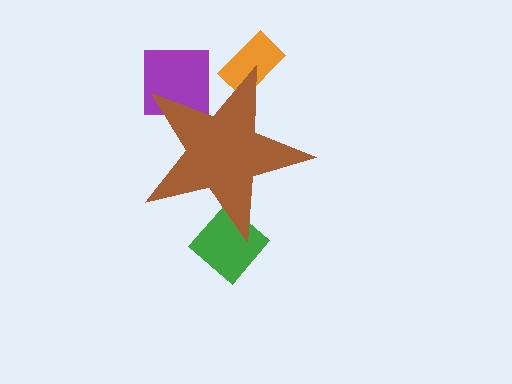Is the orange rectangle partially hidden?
Yes, the orange rectangle is partially hidden behind the brown star.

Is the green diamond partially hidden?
Yes, the green diamond is partially hidden behind the brown star.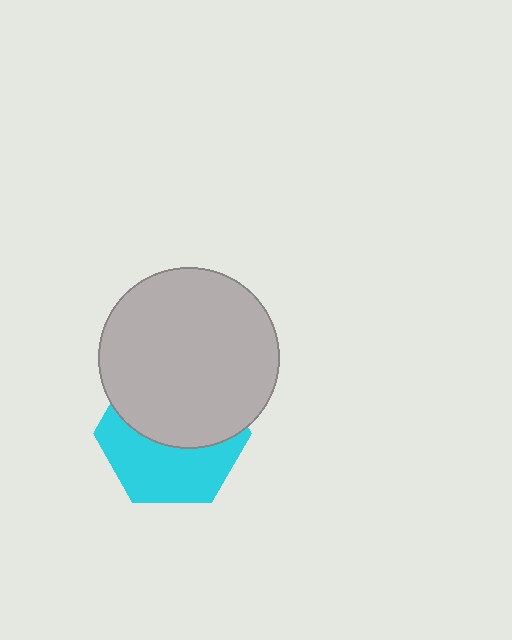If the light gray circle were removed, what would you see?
You would see the complete cyan hexagon.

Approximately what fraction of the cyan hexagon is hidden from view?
Roughly 52% of the cyan hexagon is hidden behind the light gray circle.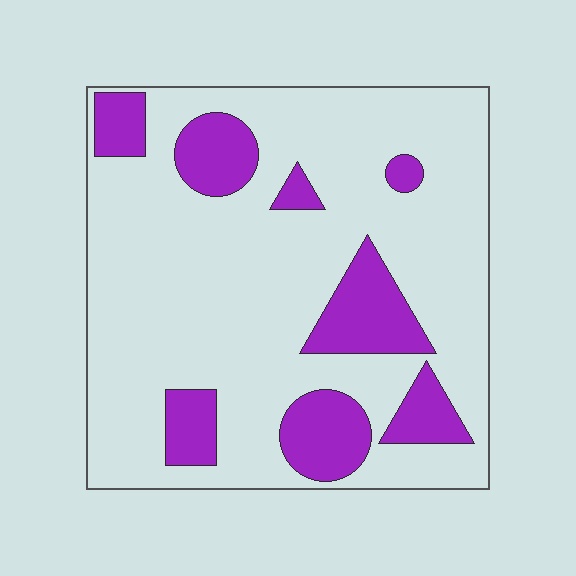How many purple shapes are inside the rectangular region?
8.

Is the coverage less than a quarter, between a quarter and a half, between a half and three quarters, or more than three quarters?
Less than a quarter.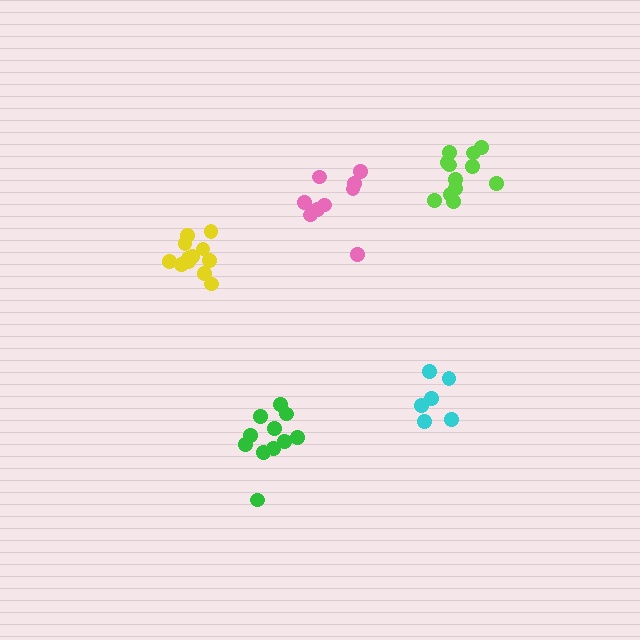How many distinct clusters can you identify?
There are 5 distinct clusters.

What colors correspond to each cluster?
The clusters are colored: pink, yellow, green, cyan, lime.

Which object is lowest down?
The green cluster is bottommost.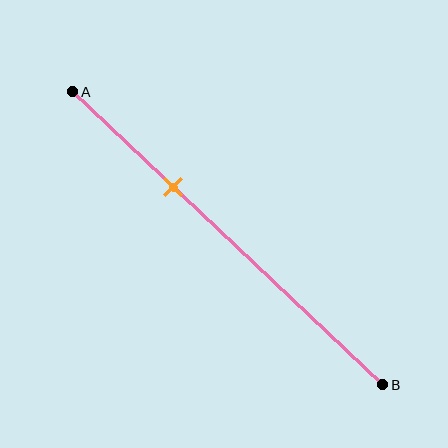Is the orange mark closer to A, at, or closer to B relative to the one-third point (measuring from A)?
The orange mark is approximately at the one-third point of segment AB.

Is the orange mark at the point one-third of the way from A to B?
Yes, the mark is approximately at the one-third point.